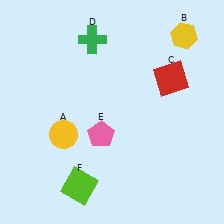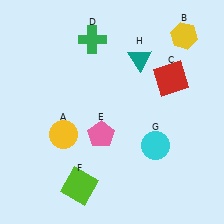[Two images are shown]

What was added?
A cyan circle (G), a teal triangle (H) were added in Image 2.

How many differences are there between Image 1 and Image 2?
There are 2 differences between the two images.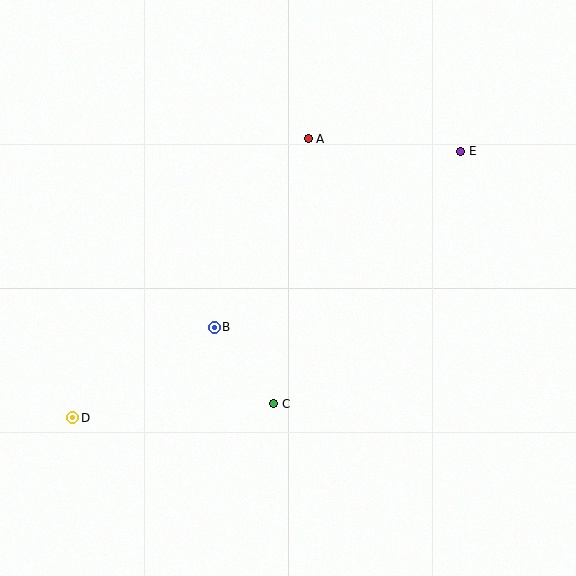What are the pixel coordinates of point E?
Point E is at (461, 151).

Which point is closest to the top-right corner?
Point E is closest to the top-right corner.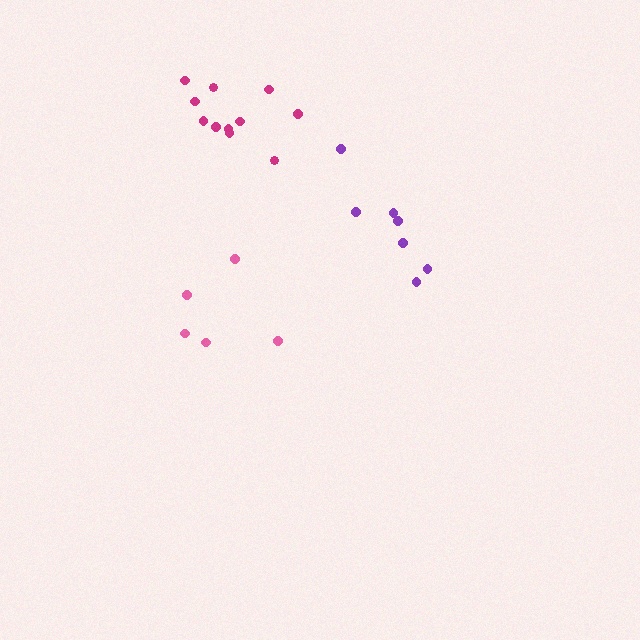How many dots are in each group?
Group 1: 5 dots, Group 2: 7 dots, Group 3: 11 dots (23 total).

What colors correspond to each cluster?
The clusters are colored: pink, purple, magenta.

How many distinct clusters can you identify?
There are 3 distinct clusters.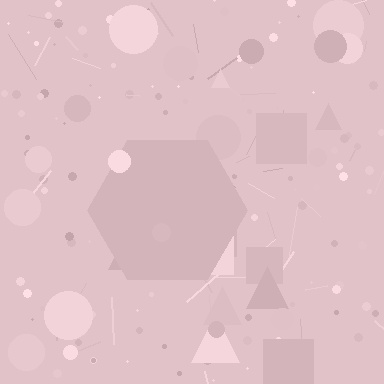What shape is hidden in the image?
A hexagon is hidden in the image.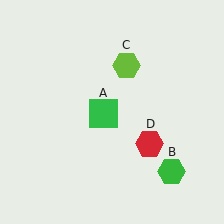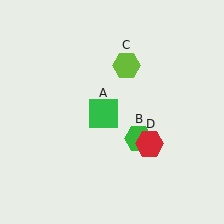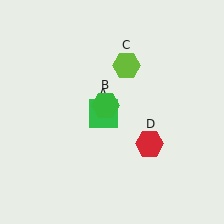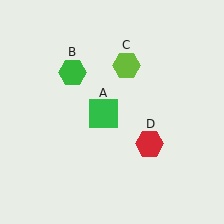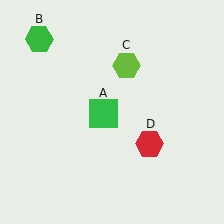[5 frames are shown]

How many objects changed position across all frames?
1 object changed position: green hexagon (object B).